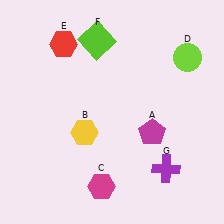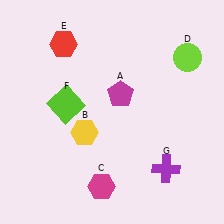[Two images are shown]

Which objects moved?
The objects that moved are: the magenta pentagon (A), the lime square (F).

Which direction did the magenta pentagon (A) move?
The magenta pentagon (A) moved up.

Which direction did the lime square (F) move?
The lime square (F) moved down.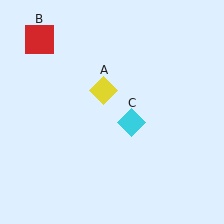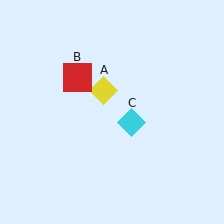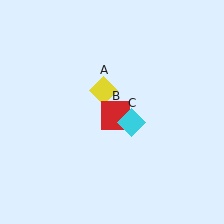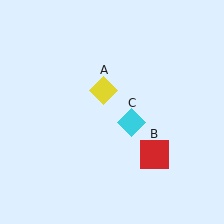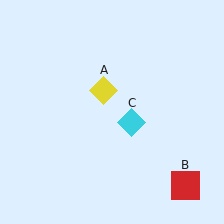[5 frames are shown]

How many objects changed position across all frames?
1 object changed position: red square (object B).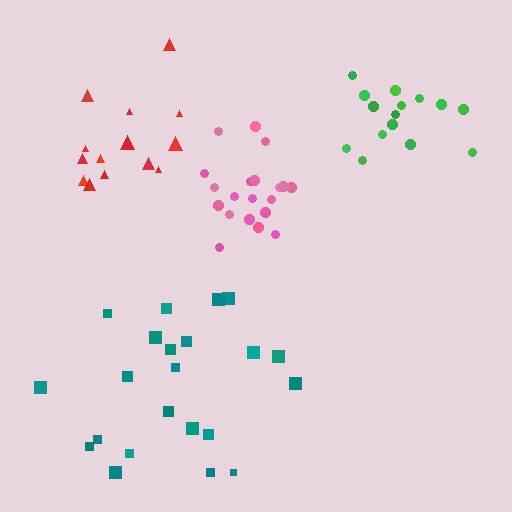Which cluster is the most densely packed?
Pink.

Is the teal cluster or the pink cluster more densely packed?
Pink.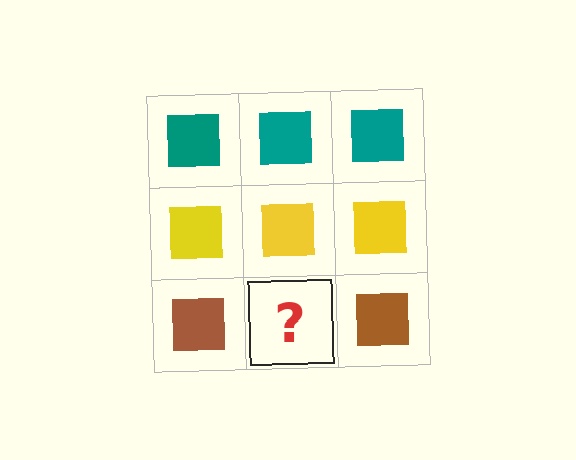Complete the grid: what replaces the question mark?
The question mark should be replaced with a brown square.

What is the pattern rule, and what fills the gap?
The rule is that each row has a consistent color. The gap should be filled with a brown square.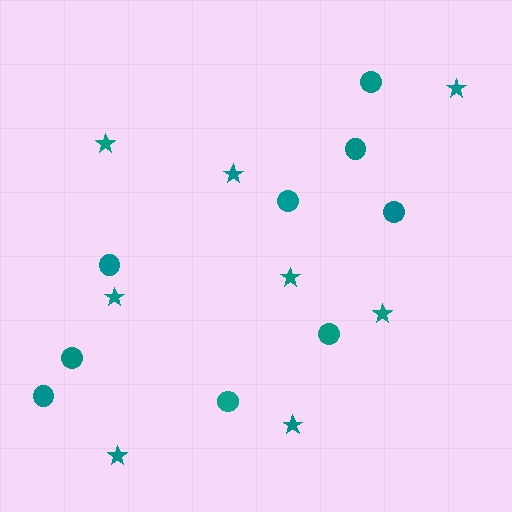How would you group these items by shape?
There are 2 groups: one group of circles (9) and one group of stars (8).